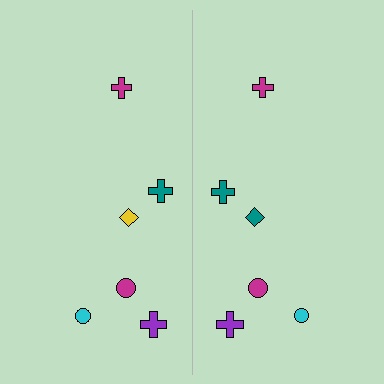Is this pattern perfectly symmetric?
No, the pattern is not perfectly symmetric. The teal diamond on the right side breaks the symmetry — its mirror counterpart is yellow.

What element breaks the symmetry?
The teal diamond on the right side breaks the symmetry — its mirror counterpart is yellow.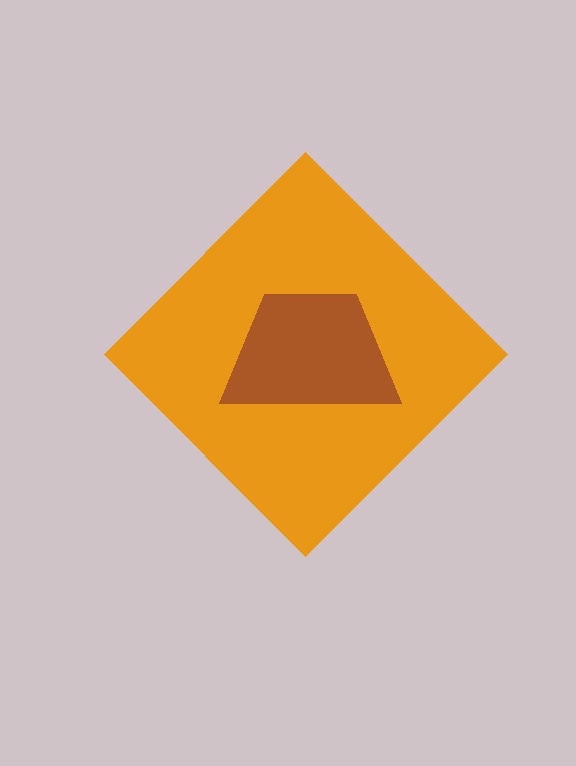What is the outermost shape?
The orange diamond.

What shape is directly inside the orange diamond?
The brown trapezoid.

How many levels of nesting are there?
2.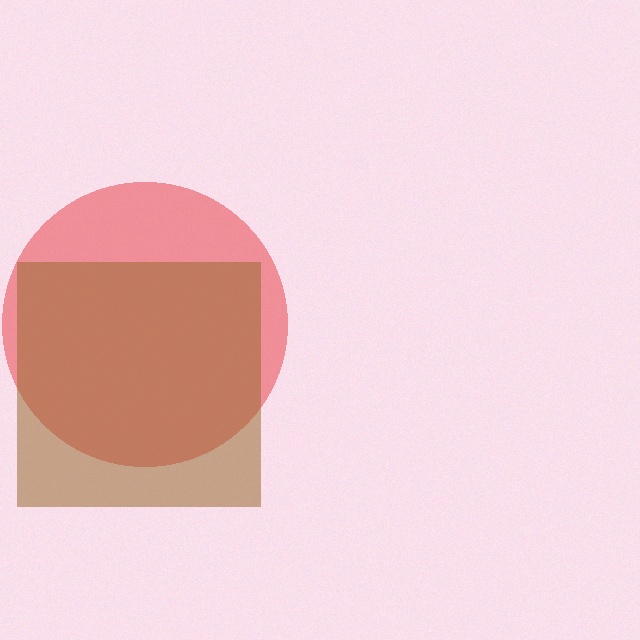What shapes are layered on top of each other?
The layered shapes are: a red circle, a brown square.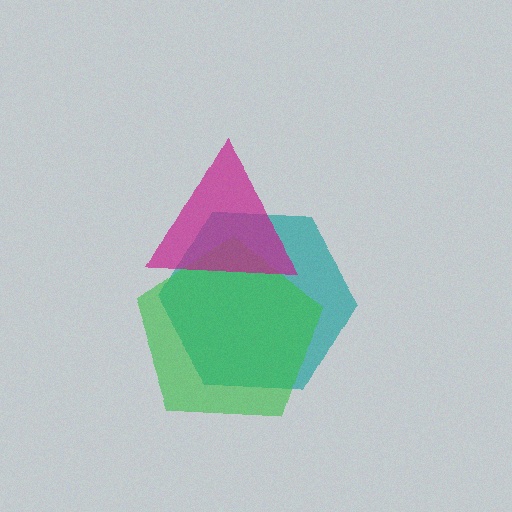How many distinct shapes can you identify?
There are 3 distinct shapes: a teal hexagon, a green pentagon, a magenta triangle.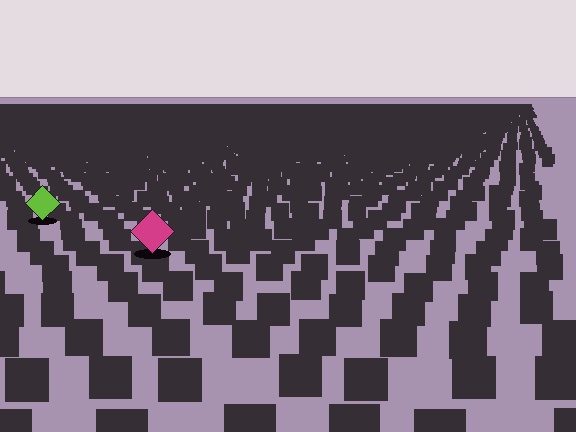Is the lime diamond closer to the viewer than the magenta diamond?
No. The magenta diamond is closer — you can tell from the texture gradient: the ground texture is coarser near it.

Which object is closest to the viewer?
The magenta diamond is closest. The texture marks near it are larger and more spread out.